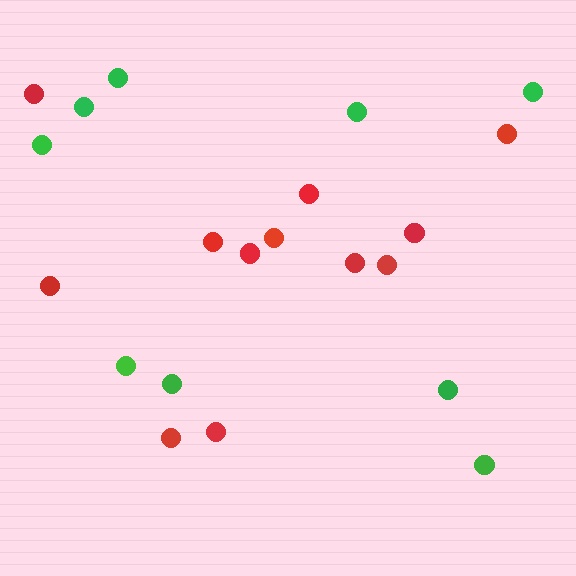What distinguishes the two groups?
There are 2 groups: one group of red circles (12) and one group of green circles (9).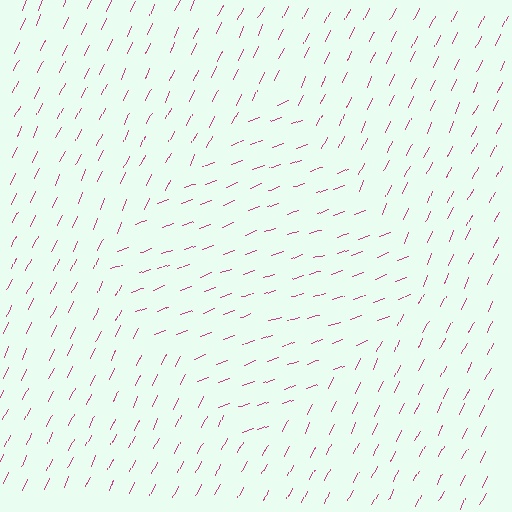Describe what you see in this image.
The image is filled with small magenta line segments. A diamond region in the image has lines oriented differently from the surrounding lines, creating a visible texture boundary.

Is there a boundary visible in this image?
Yes, there is a texture boundary formed by a change in line orientation.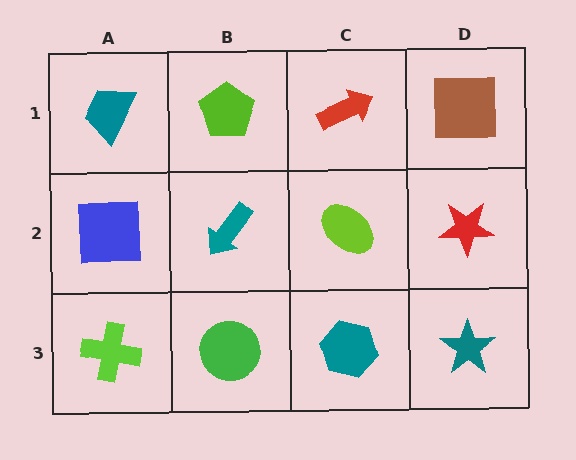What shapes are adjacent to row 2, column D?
A brown square (row 1, column D), a teal star (row 3, column D), a lime ellipse (row 2, column C).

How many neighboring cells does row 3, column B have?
3.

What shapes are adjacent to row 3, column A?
A blue square (row 2, column A), a green circle (row 3, column B).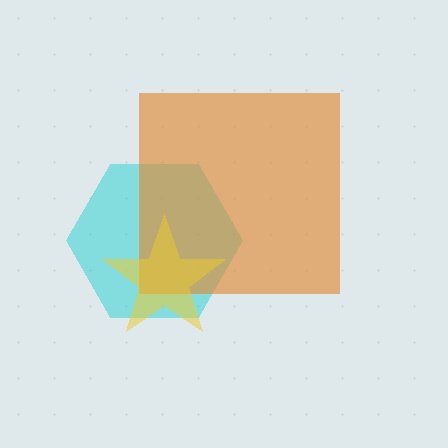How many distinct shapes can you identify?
There are 3 distinct shapes: a cyan hexagon, an orange square, a yellow star.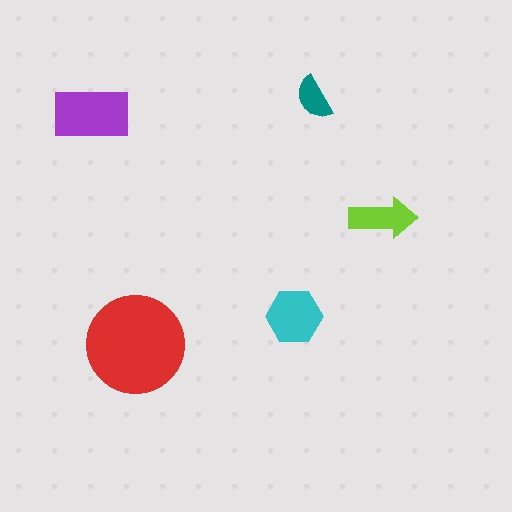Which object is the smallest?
The teal semicircle.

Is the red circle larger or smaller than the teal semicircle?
Larger.